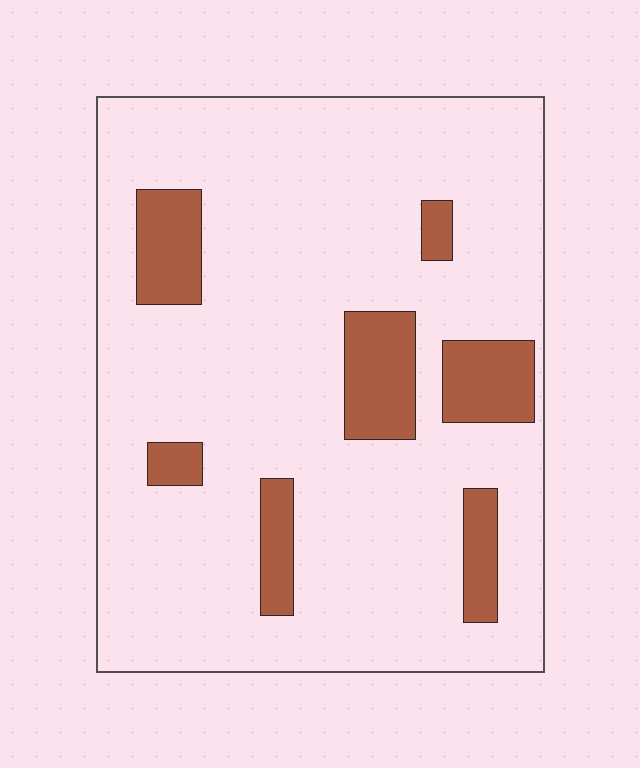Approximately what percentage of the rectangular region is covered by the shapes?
Approximately 15%.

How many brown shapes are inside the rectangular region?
7.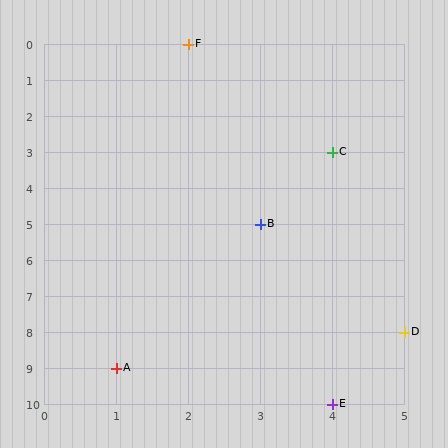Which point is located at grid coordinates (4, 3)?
Point C is at (4, 3).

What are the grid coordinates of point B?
Point B is at grid coordinates (3, 5).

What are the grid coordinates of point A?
Point A is at grid coordinates (1, 9).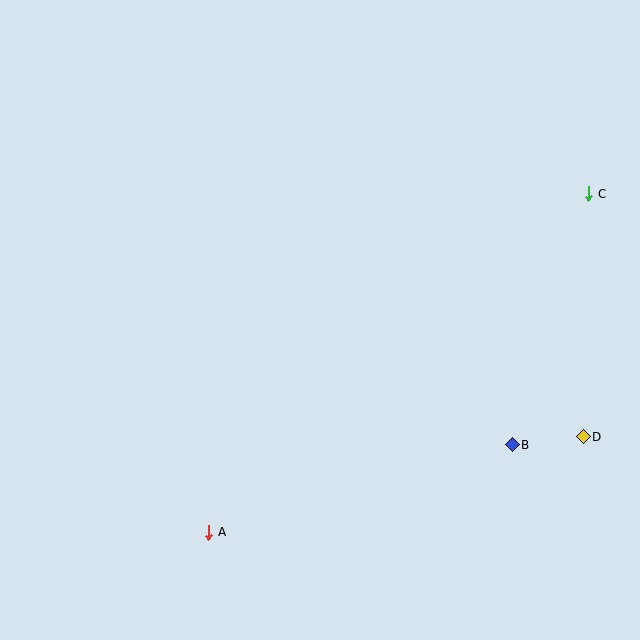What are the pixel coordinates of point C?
Point C is at (589, 194).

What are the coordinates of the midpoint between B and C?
The midpoint between B and C is at (551, 319).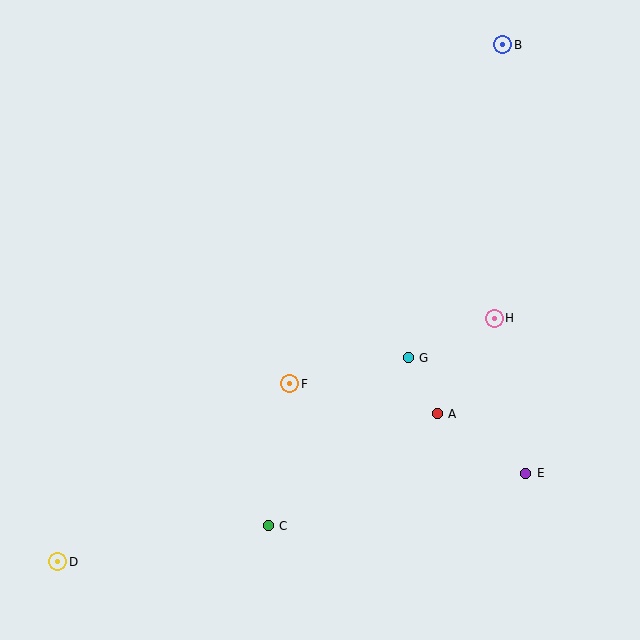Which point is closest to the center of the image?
Point F at (290, 384) is closest to the center.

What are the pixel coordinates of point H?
Point H is at (494, 318).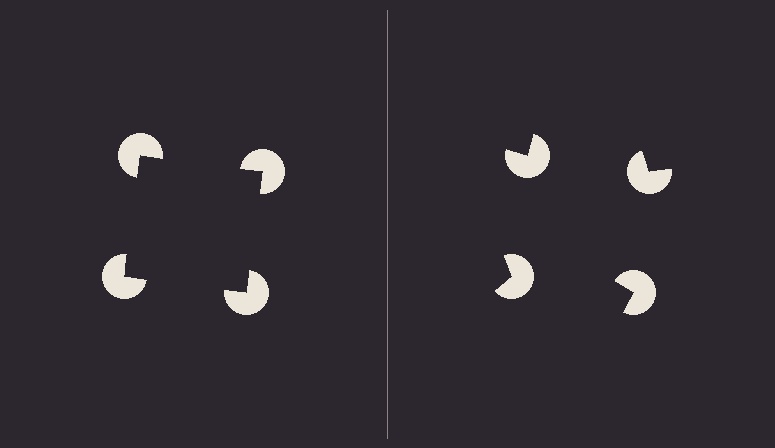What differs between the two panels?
The pac-man discs are positioned identically on both sides; only the wedge orientations differ. On the left they align to a square; on the right they are misaligned.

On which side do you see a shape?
An illusory square appears on the left side. On the right side the wedge cuts are rotated, so no coherent shape forms.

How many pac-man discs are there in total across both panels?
8 — 4 on each side.